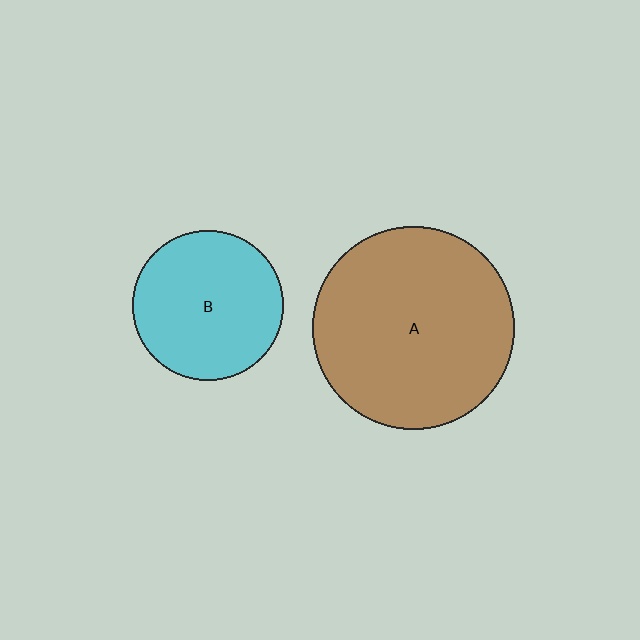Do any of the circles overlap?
No, none of the circles overlap.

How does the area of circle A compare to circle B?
Approximately 1.8 times.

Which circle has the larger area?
Circle A (brown).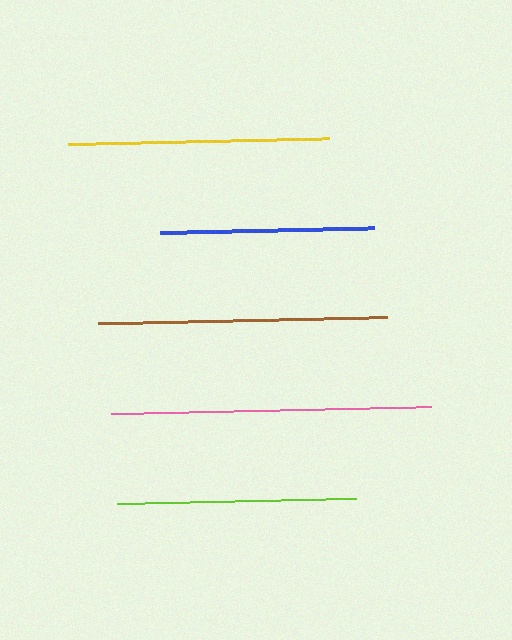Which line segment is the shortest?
The blue line is the shortest at approximately 214 pixels.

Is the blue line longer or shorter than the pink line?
The pink line is longer than the blue line.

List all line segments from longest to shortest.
From longest to shortest: pink, brown, yellow, lime, blue.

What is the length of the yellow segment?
The yellow segment is approximately 260 pixels long.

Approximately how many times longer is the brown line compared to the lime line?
The brown line is approximately 1.2 times the length of the lime line.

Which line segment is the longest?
The pink line is the longest at approximately 320 pixels.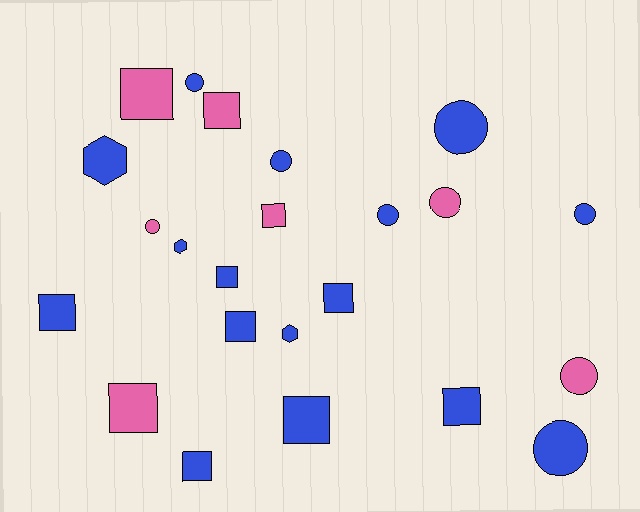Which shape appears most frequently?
Square, with 11 objects.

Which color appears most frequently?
Blue, with 16 objects.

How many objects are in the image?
There are 23 objects.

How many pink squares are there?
There are 4 pink squares.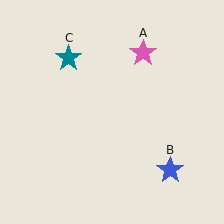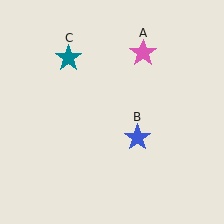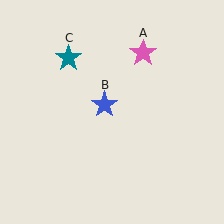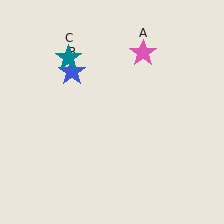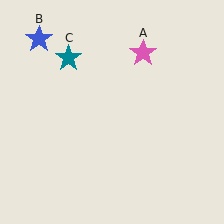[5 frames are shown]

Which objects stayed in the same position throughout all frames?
Pink star (object A) and teal star (object C) remained stationary.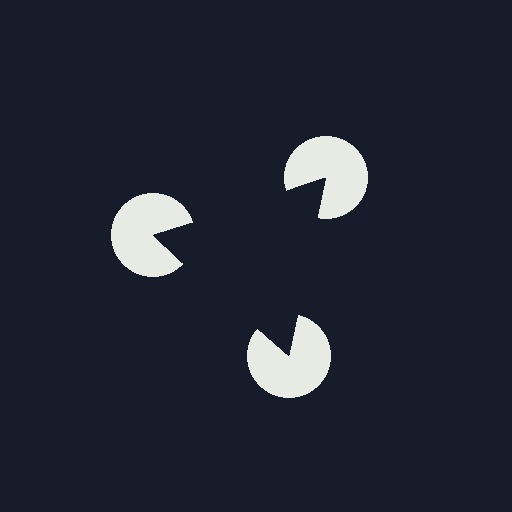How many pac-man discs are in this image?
There are 3 — one at each vertex of the illusory triangle.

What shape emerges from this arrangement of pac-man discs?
An illusory triangle — its edges are inferred from the aligned wedge cuts in the pac-man discs, not physically drawn.